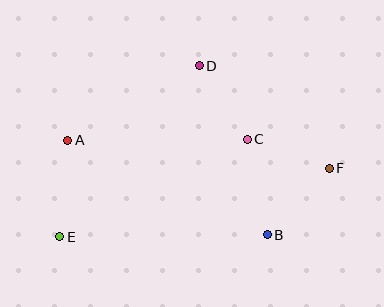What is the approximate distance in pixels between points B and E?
The distance between B and E is approximately 208 pixels.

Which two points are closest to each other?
Points C and F are closest to each other.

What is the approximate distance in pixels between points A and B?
The distance between A and B is approximately 220 pixels.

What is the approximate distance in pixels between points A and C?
The distance between A and C is approximately 179 pixels.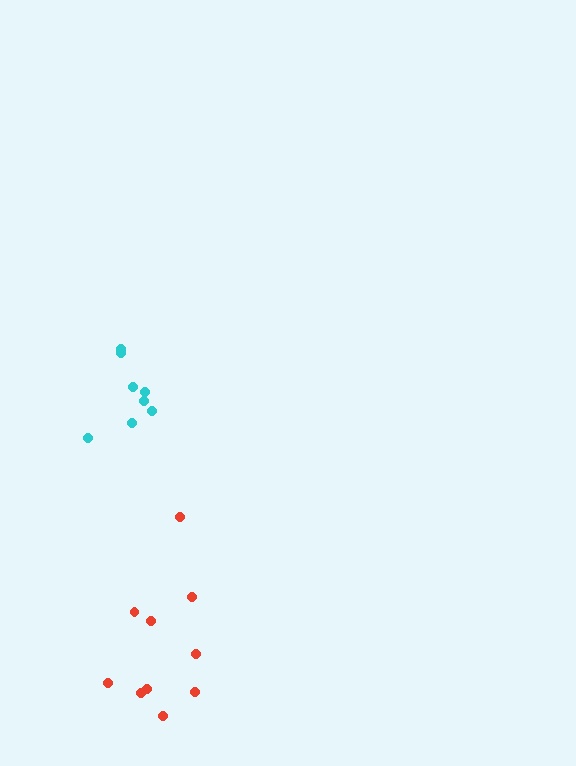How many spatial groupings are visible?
There are 2 spatial groupings.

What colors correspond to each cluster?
The clusters are colored: cyan, red.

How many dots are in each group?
Group 1: 8 dots, Group 2: 10 dots (18 total).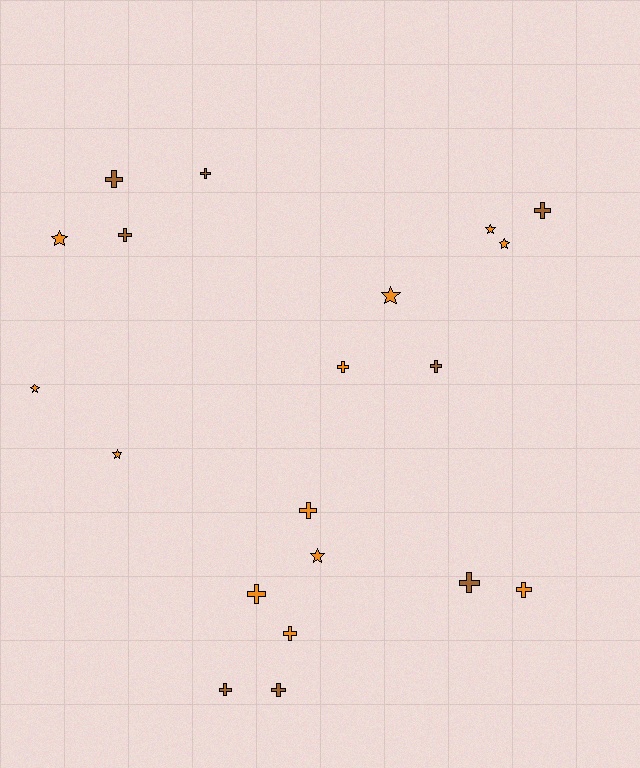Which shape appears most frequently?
Cross, with 13 objects.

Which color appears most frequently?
Orange, with 12 objects.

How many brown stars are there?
There are no brown stars.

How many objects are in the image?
There are 20 objects.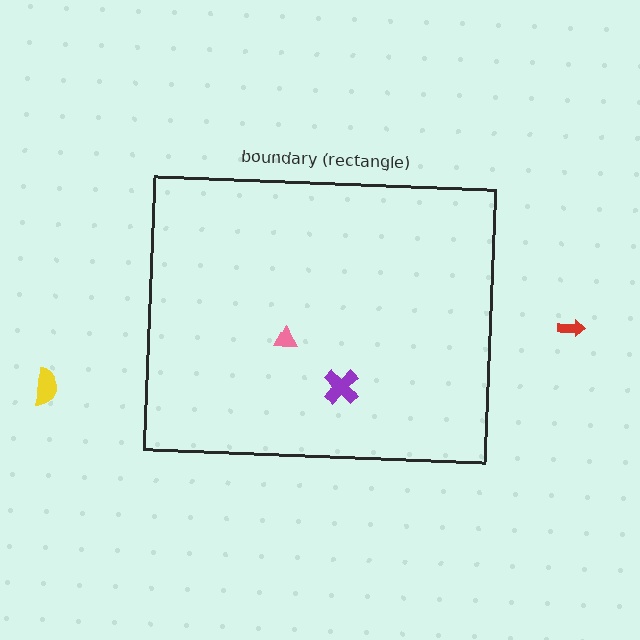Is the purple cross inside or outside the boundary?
Inside.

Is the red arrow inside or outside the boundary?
Outside.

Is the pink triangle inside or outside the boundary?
Inside.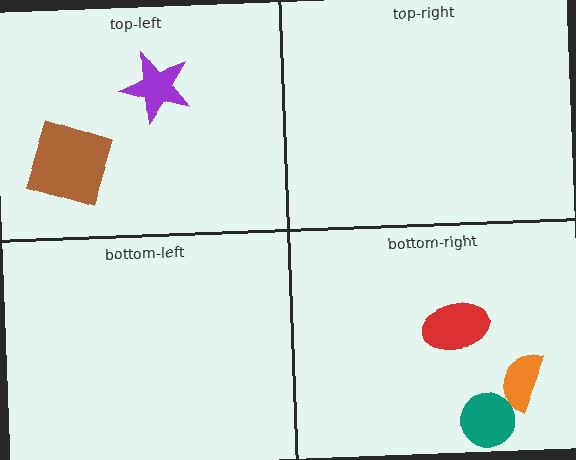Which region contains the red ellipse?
The bottom-right region.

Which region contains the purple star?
The top-left region.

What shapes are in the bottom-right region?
The red ellipse, the teal circle, the orange semicircle.